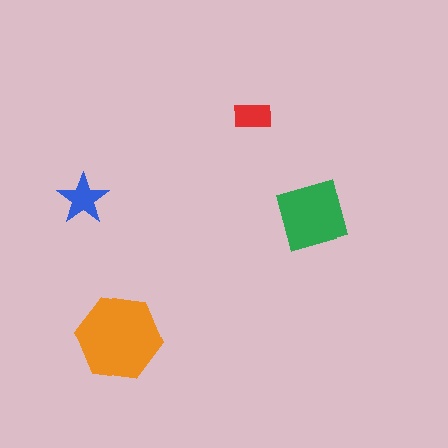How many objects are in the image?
There are 4 objects in the image.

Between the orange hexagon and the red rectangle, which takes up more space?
The orange hexagon.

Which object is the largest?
The orange hexagon.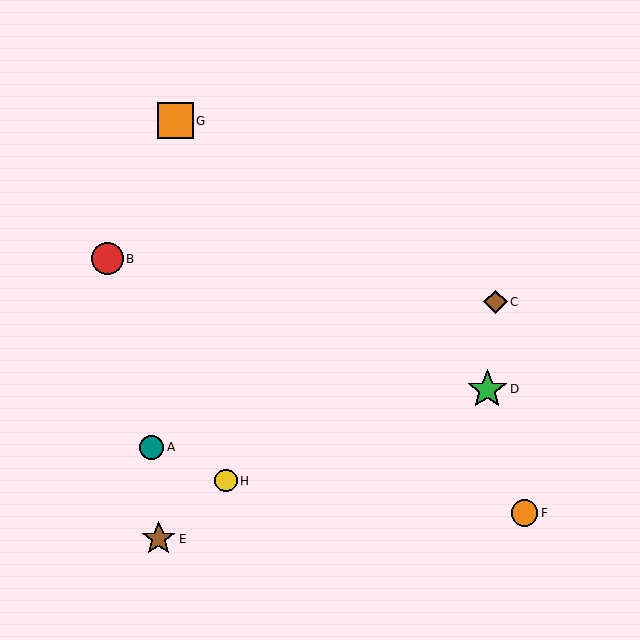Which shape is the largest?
The green star (labeled D) is the largest.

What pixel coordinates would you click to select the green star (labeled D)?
Click at (487, 389) to select the green star D.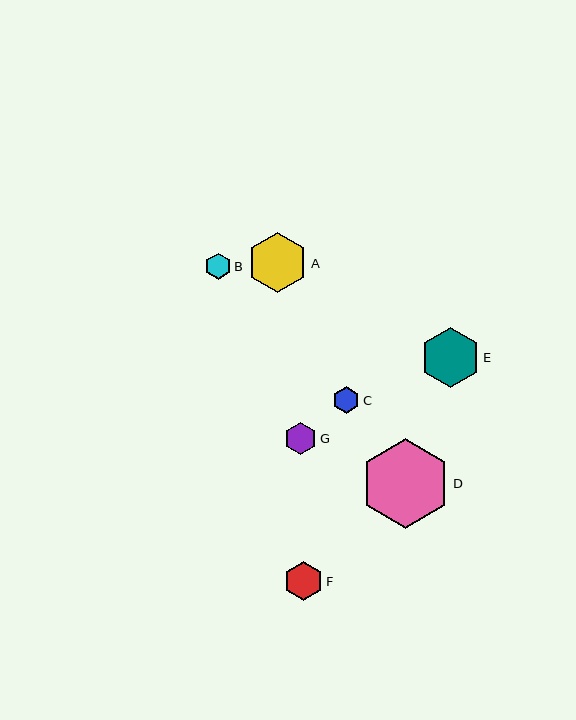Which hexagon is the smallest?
Hexagon B is the smallest with a size of approximately 26 pixels.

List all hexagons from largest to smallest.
From largest to smallest: D, A, E, F, G, C, B.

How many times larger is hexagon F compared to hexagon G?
Hexagon F is approximately 1.2 times the size of hexagon G.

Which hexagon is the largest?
Hexagon D is the largest with a size of approximately 89 pixels.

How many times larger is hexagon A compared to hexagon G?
Hexagon A is approximately 1.9 times the size of hexagon G.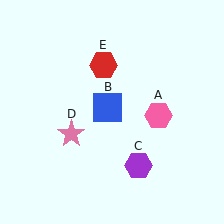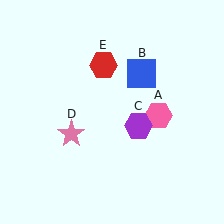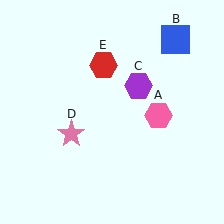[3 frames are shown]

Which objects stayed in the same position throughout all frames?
Pink hexagon (object A) and pink star (object D) and red hexagon (object E) remained stationary.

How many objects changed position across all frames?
2 objects changed position: blue square (object B), purple hexagon (object C).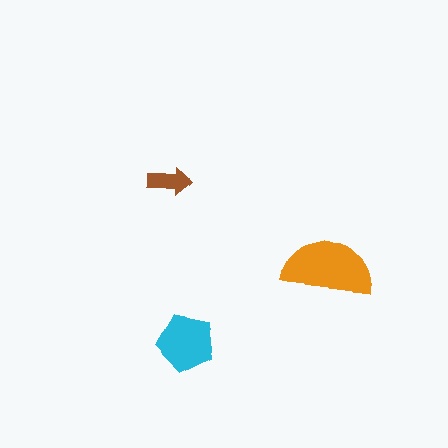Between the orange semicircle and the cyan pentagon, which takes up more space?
The orange semicircle.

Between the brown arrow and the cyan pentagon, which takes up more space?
The cyan pentagon.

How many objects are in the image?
There are 3 objects in the image.